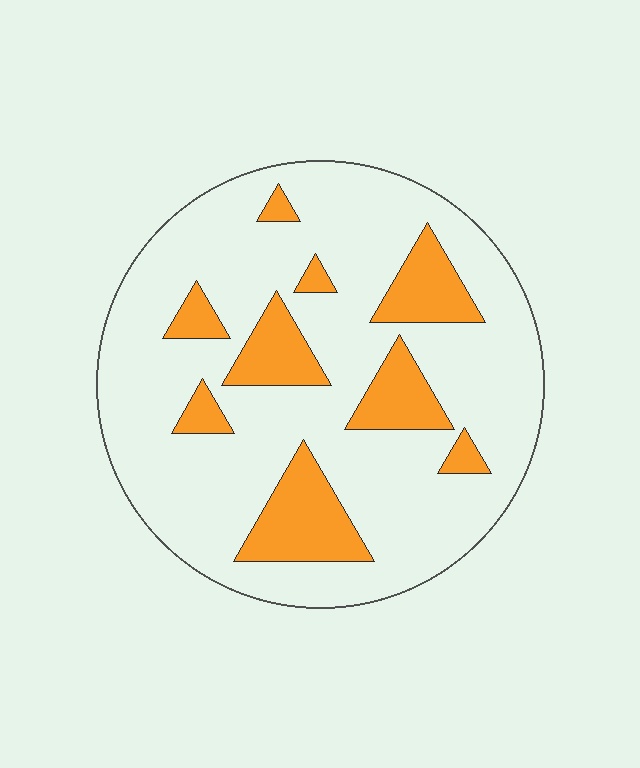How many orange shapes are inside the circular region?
9.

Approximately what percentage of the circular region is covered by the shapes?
Approximately 20%.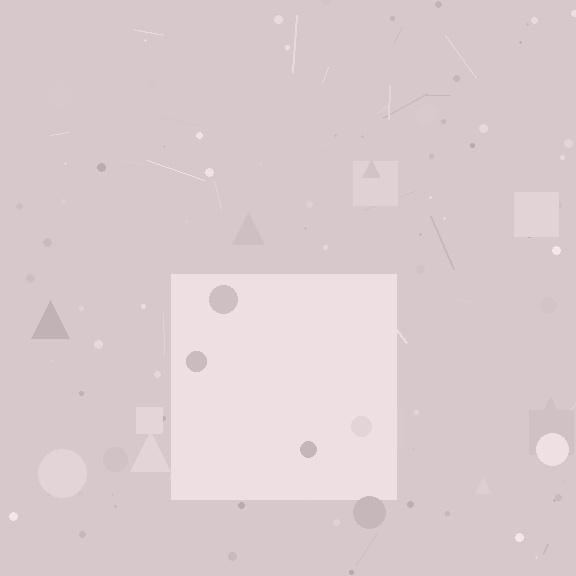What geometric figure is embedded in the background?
A square is embedded in the background.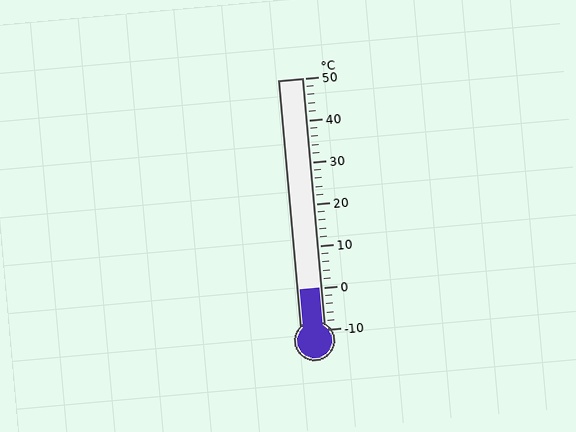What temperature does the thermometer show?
The thermometer shows approximately 0°C.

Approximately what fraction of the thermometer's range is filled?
The thermometer is filled to approximately 15% of its range.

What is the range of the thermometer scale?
The thermometer scale ranges from -10°C to 50°C.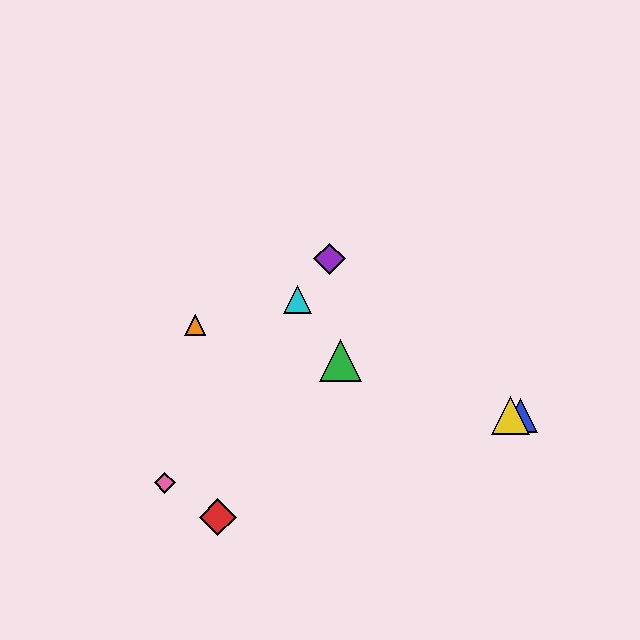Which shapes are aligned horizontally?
The blue triangle, the yellow triangle are aligned horizontally.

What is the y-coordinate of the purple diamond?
The purple diamond is at y≈259.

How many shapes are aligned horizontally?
2 shapes (the blue triangle, the yellow triangle) are aligned horizontally.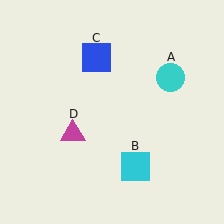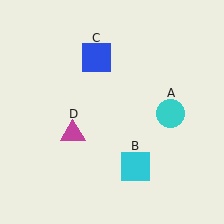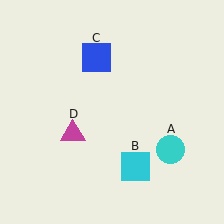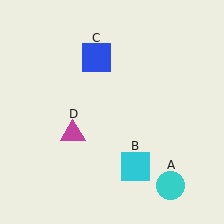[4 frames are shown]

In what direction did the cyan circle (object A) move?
The cyan circle (object A) moved down.